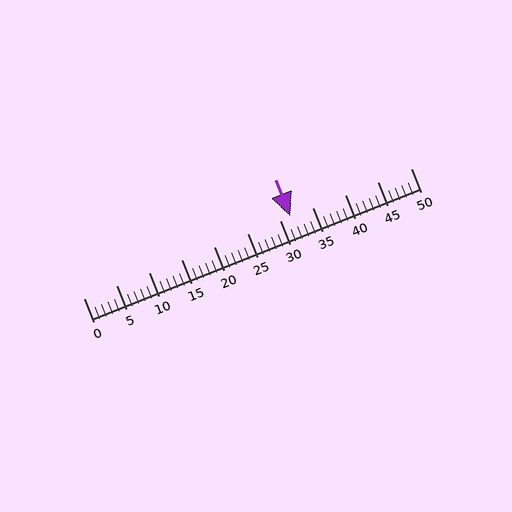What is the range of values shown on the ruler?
The ruler shows values from 0 to 50.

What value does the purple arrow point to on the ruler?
The purple arrow points to approximately 32.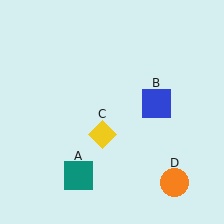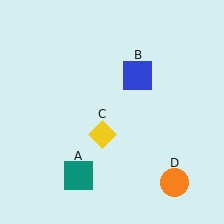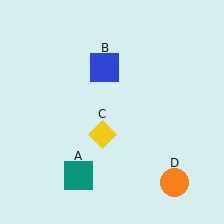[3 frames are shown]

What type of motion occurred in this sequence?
The blue square (object B) rotated counterclockwise around the center of the scene.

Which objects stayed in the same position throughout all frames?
Teal square (object A) and yellow diamond (object C) and orange circle (object D) remained stationary.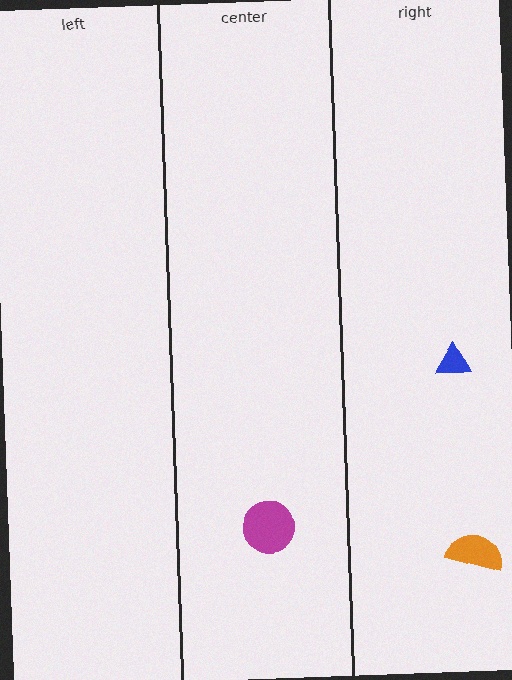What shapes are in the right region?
The blue triangle, the orange semicircle.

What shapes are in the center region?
The magenta circle.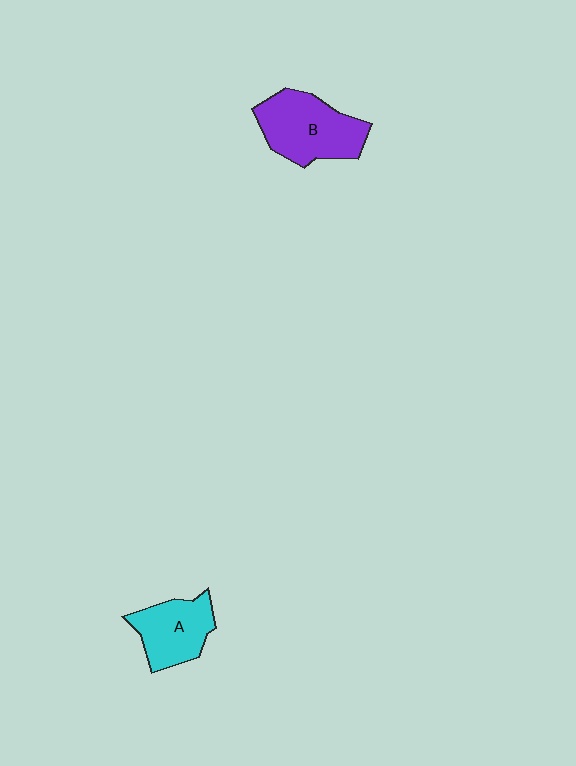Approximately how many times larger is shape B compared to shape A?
Approximately 1.3 times.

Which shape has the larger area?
Shape B (purple).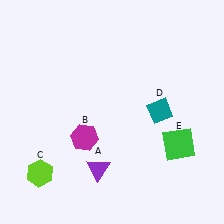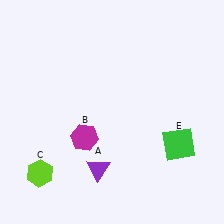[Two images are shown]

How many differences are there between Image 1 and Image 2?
There is 1 difference between the two images.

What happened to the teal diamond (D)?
The teal diamond (D) was removed in Image 2. It was in the top-right area of Image 1.